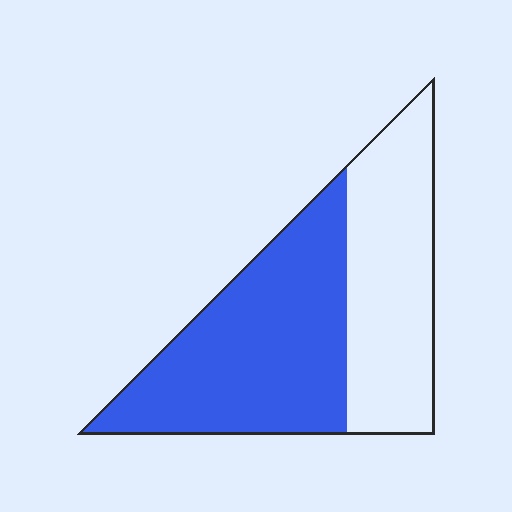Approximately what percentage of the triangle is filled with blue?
Approximately 55%.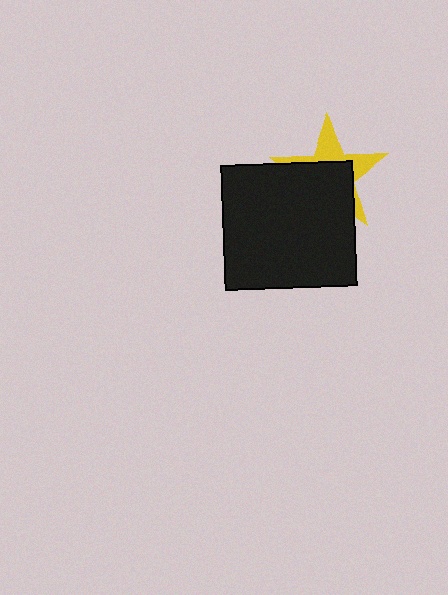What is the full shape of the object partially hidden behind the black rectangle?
The partially hidden object is a yellow star.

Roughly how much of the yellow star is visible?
A small part of it is visible (roughly 41%).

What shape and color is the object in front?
The object in front is a black rectangle.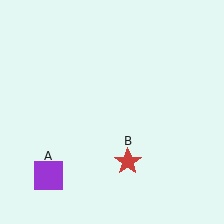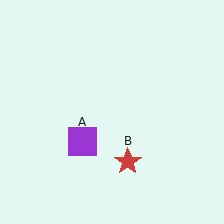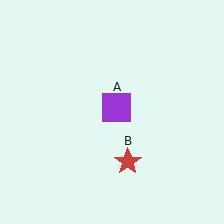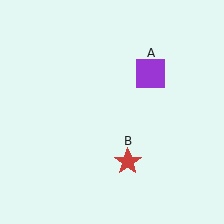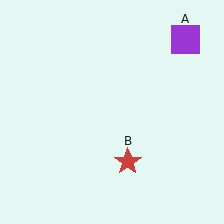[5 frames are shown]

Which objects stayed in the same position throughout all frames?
Red star (object B) remained stationary.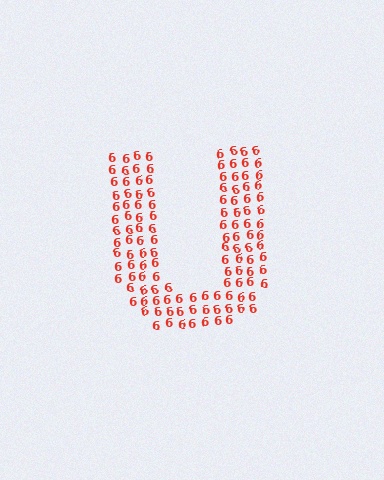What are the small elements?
The small elements are digit 6's.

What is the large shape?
The large shape is the letter U.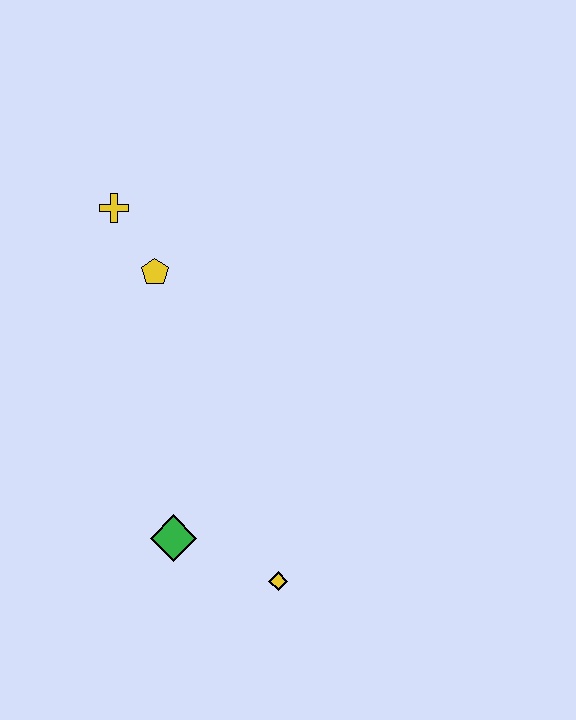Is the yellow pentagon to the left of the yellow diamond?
Yes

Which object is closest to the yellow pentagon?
The yellow cross is closest to the yellow pentagon.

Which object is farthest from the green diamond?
The yellow cross is farthest from the green diamond.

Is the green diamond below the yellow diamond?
No